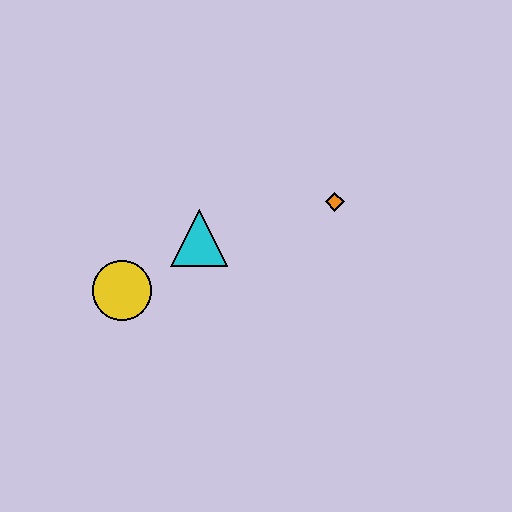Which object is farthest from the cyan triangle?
The orange diamond is farthest from the cyan triangle.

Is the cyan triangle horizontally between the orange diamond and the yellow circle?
Yes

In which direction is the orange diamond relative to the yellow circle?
The orange diamond is to the right of the yellow circle.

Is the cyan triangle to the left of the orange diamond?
Yes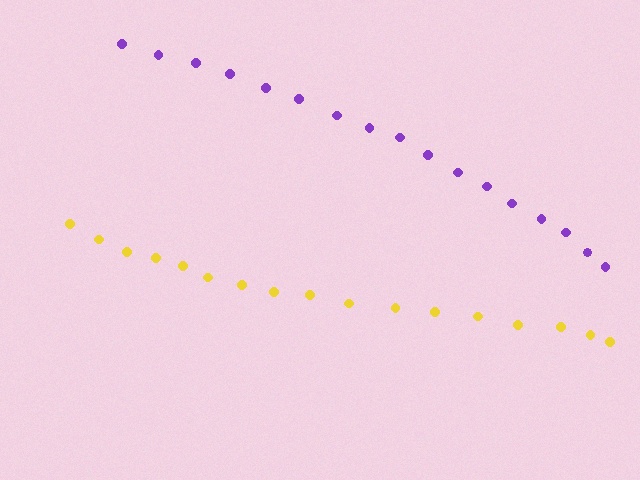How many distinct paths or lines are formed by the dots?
There are 2 distinct paths.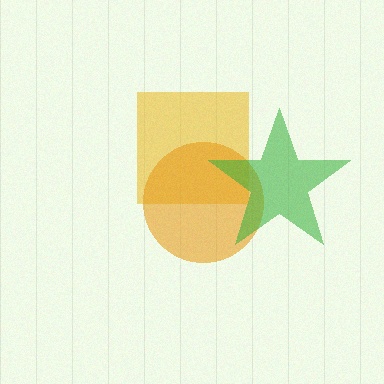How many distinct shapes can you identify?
There are 3 distinct shapes: a yellow square, an orange circle, a green star.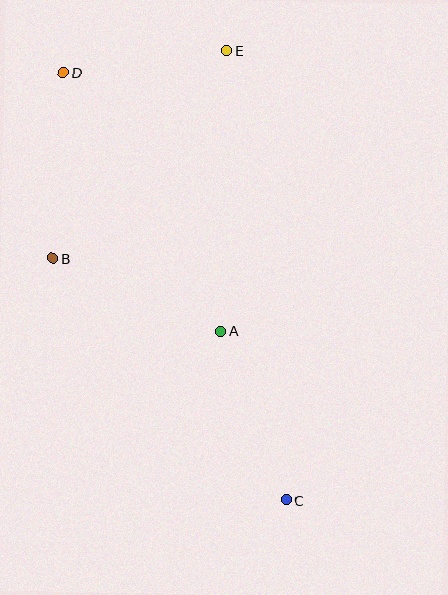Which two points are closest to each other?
Points D and E are closest to each other.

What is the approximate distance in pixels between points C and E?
The distance between C and E is approximately 453 pixels.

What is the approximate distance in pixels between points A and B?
The distance between A and B is approximately 184 pixels.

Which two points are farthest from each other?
Points C and D are farthest from each other.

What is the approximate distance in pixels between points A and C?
The distance between A and C is approximately 181 pixels.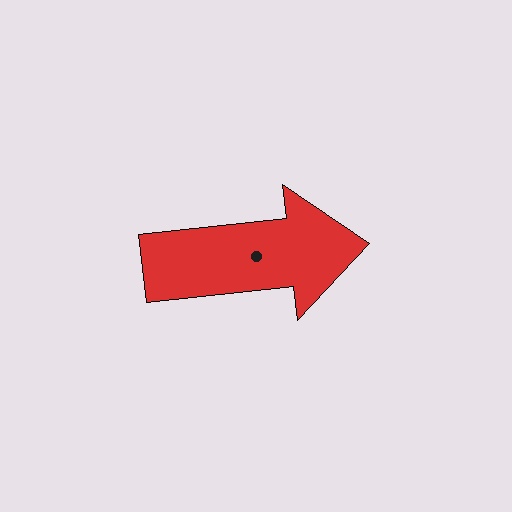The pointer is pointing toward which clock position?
Roughly 3 o'clock.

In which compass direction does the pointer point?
East.